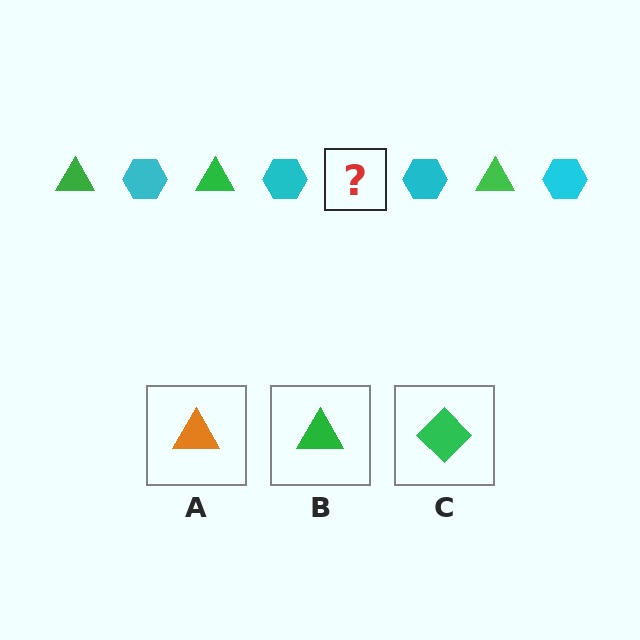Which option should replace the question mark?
Option B.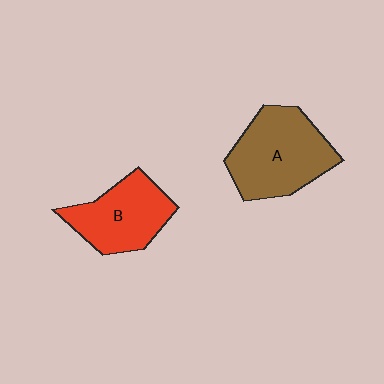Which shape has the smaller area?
Shape B (red).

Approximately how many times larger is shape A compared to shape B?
Approximately 1.3 times.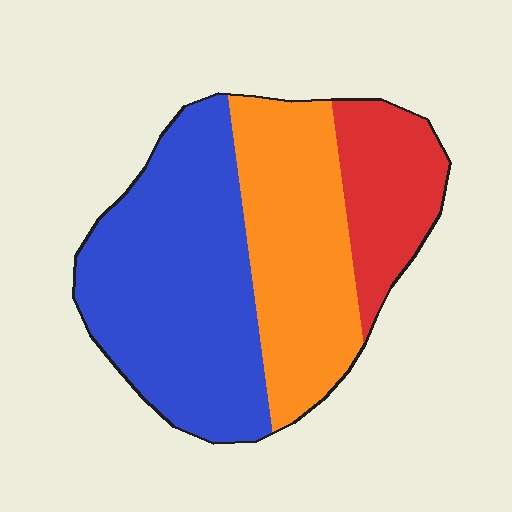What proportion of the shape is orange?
Orange takes up between a third and a half of the shape.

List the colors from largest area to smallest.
From largest to smallest: blue, orange, red.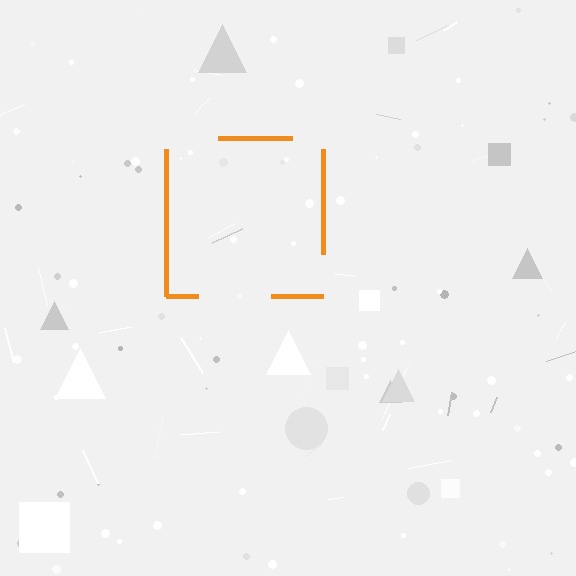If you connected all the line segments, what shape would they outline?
They would outline a square.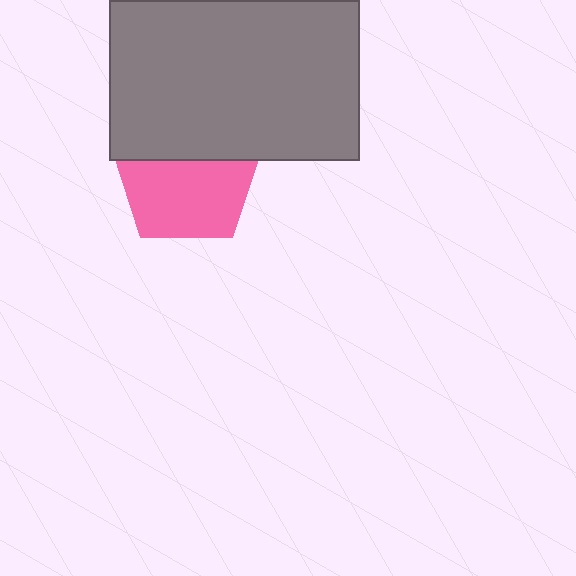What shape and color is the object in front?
The object in front is a gray rectangle.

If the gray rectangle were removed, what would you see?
You would see the complete pink pentagon.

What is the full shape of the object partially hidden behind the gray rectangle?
The partially hidden object is a pink pentagon.